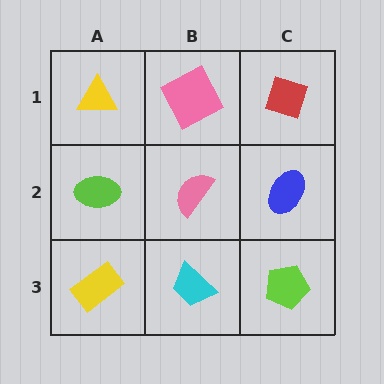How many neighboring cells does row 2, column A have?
3.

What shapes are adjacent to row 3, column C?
A blue ellipse (row 2, column C), a cyan trapezoid (row 3, column B).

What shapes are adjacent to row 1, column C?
A blue ellipse (row 2, column C), a pink square (row 1, column B).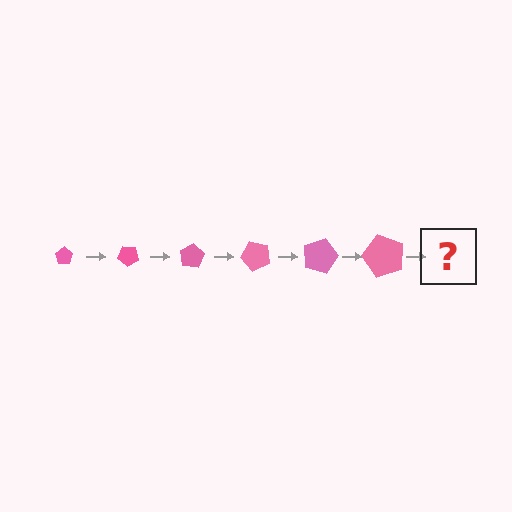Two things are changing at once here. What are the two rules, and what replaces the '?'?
The two rules are that the pentagon grows larger each step and it rotates 40 degrees each step. The '?' should be a pentagon, larger than the previous one and rotated 240 degrees from the start.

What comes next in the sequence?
The next element should be a pentagon, larger than the previous one and rotated 240 degrees from the start.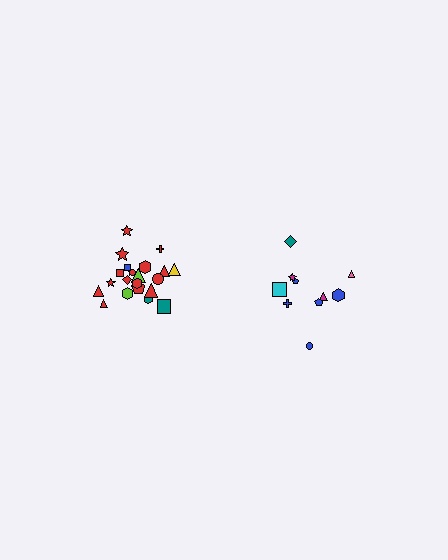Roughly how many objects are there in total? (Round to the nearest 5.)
Roughly 30 objects in total.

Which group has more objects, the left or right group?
The left group.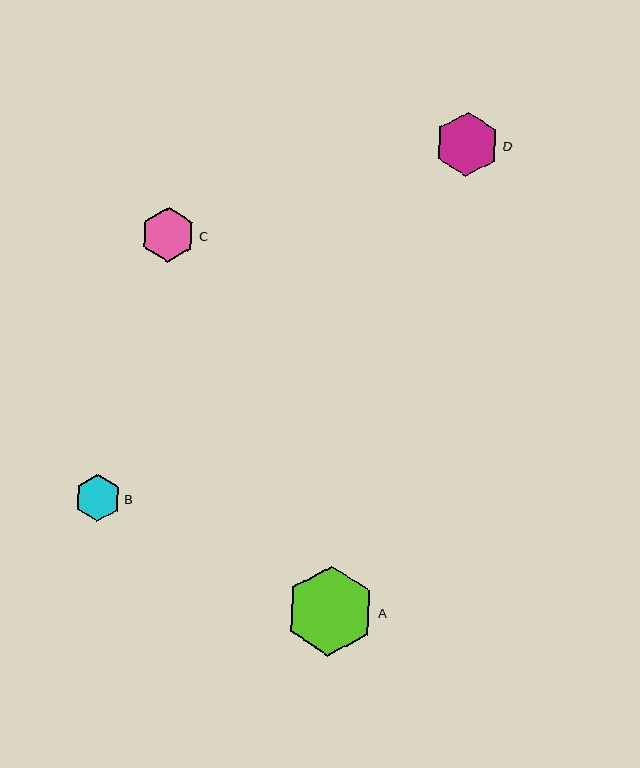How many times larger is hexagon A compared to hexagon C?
Hexagon A is approximately 1.6 times the size of hexagon C.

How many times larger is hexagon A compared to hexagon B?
Hexagon A is approximately 1.9 times the size of hexagon B.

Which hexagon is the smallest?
Hexagon B is the smallest with a size of approximately 47 pixels.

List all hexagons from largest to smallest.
From largest to smallest: A, D, C, B.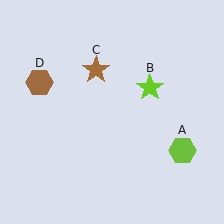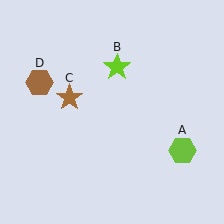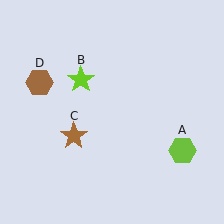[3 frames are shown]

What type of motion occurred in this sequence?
The lime star (object B), brown star (object C) rotated counterclockwise around the center of the scene.